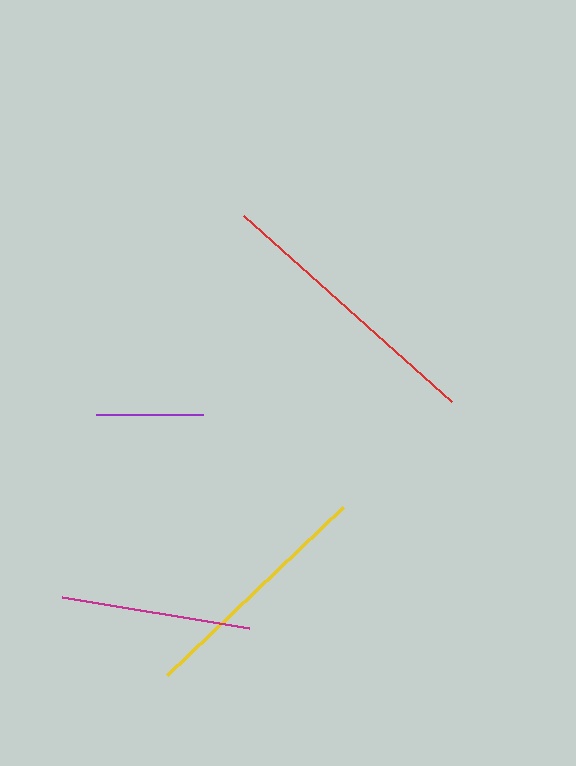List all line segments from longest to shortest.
From longest to shortest: red, yellow, magenta, purple.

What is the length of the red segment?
The red segment is approximately 279 pixels long.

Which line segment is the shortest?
The purple line is the shortest at approximately 107 pixels.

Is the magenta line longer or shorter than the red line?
The red line is longer than the magenta line.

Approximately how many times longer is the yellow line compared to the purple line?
The yellow line is approximately 2.3 times the length of the purple line.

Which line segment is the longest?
The red line is the longest at approximately 279 pixels.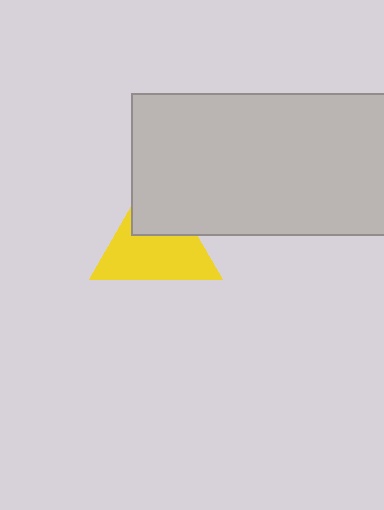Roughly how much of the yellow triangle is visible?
About half of it is visible (roughly 65%).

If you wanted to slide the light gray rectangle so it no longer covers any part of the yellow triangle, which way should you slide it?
Slide it up — that is the most direct way to separate the two shapes.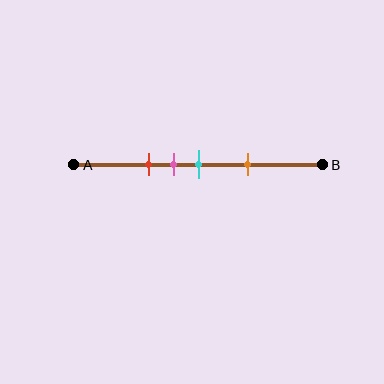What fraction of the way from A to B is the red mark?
The red mark is approximately 30% (0.3) of the way from A to B.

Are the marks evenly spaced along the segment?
No, the marks are not evenly spaced.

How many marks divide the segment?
There are 4 marks dividing the segment.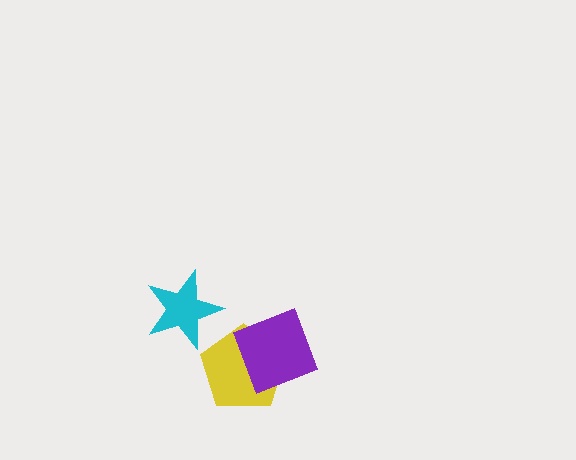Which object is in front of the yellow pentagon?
The purple square is in front of the yellow pentagon.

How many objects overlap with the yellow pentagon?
1 object overlaps with the yellow pentagon.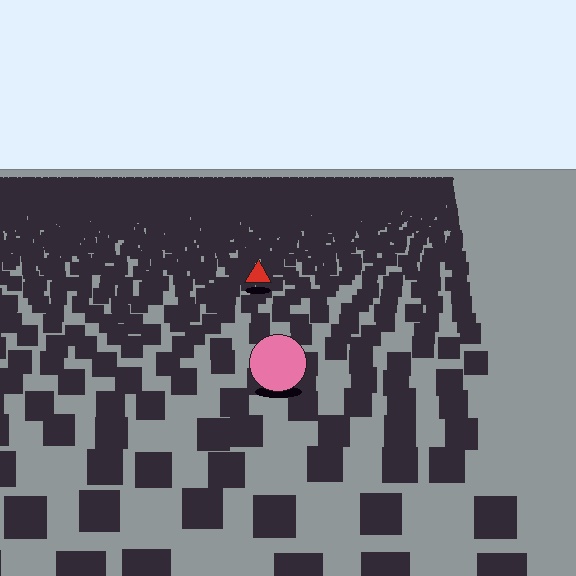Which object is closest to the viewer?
The pink circle is closest. The texture marks near it are larger and more spread out.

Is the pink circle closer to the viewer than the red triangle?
Yes. The pink circle is closer — you can tell from the texture gradient: the ground texture is coarser near it.